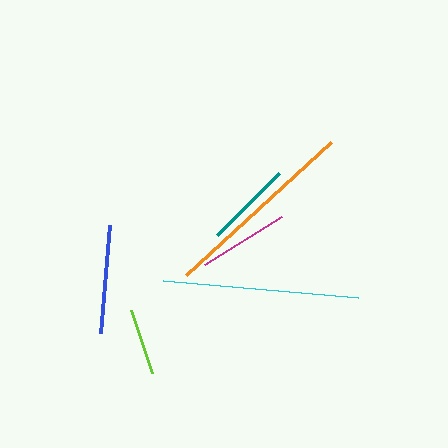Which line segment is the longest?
The orange line is the longest at approximately 197 pixels.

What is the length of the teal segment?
The teal segment is approximately 88 pixels long.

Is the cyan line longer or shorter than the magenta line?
The cyan line is longer than the magenta line.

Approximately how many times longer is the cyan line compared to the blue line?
The cyan line is approximately 1.8 times the length of the blue line.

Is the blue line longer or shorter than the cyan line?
The cyan line is longer than the blue line.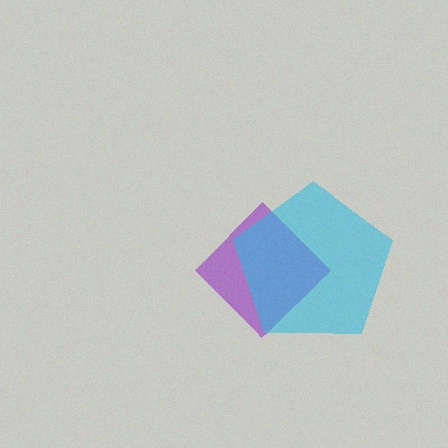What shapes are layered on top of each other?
The layered shapes are: a purple diamond, a cyan pentagon.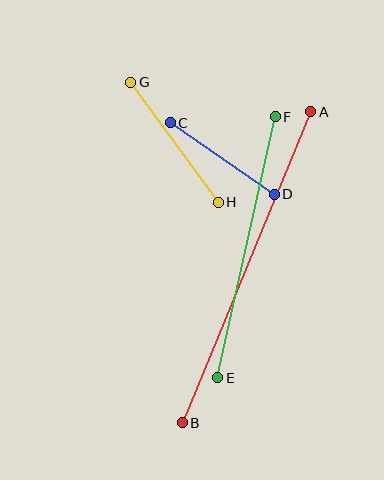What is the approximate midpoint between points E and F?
The midpoint is at approximately (246, 247) pixels.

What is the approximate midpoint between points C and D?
The midpoint is at approximately (222, 159) pixels.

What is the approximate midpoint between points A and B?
The midpoint is at approximately (247, 267) pixels.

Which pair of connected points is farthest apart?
Points A and B are farthest apart.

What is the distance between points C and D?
The distance is approximately 126 pixels.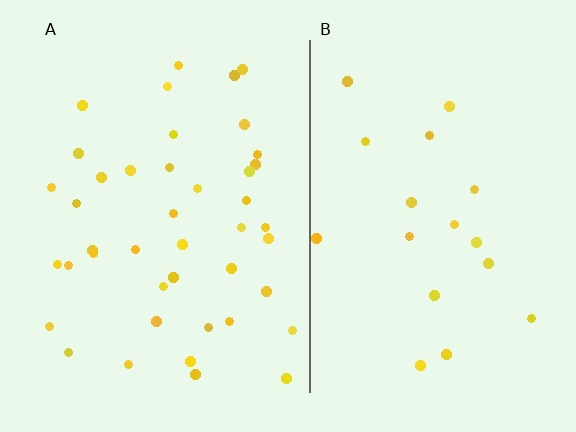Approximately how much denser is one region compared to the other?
Approximately 2.3× — region A over region B.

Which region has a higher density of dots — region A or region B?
A (the left).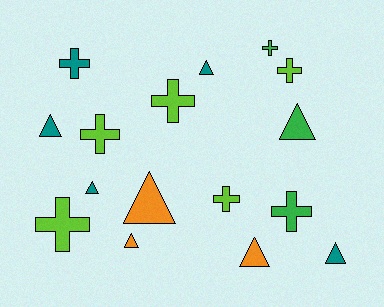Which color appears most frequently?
Teal, with 5 objects.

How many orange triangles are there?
There are 3 orange triangles.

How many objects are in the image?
There are 16 objects.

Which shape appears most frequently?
Cross, with 8 objects.